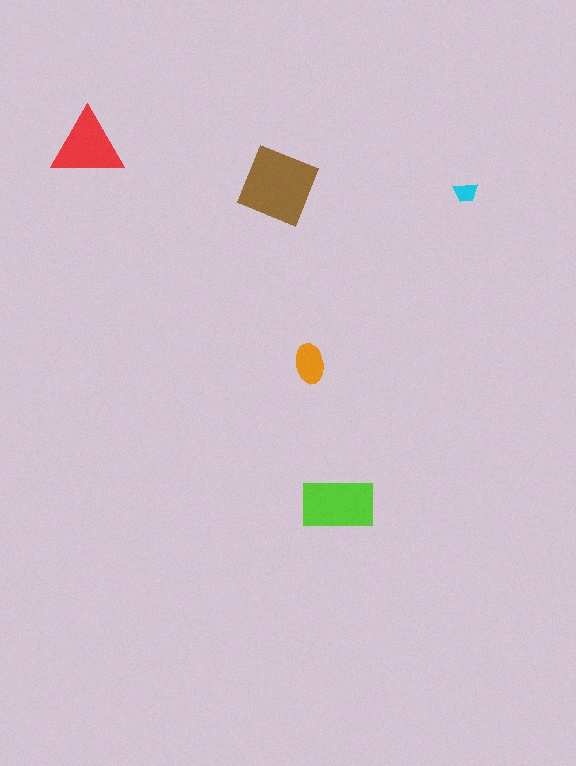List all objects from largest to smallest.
The brown square, the lime rectangle, the red triangle, the orange ellipse, the cyan trapezoid.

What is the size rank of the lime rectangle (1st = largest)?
2nd.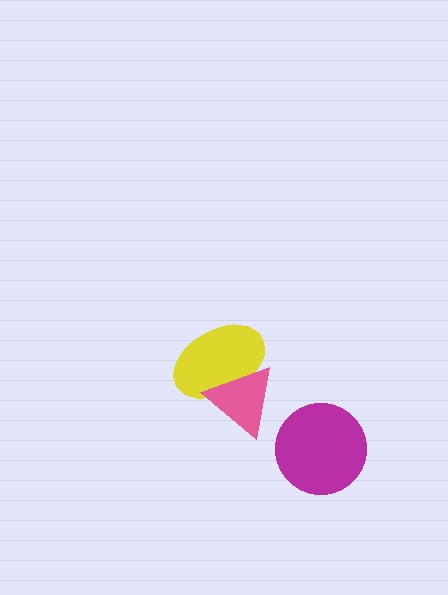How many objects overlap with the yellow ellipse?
1 object overlaps with the yellow ellipse.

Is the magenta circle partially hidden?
No, no other shape covers it.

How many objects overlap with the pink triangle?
1 object overlaps with the pink triangle.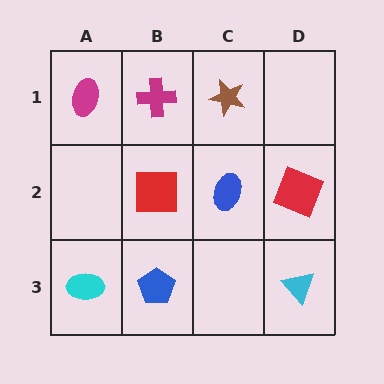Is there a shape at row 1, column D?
No, that cell is empty.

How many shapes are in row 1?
3 shapes.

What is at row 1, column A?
A magenta ellipse.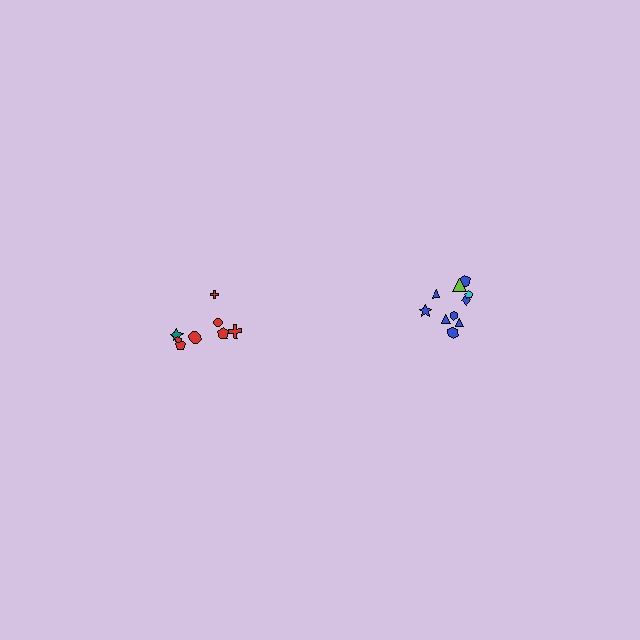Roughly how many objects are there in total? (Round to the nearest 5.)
Roughly 20 objects in total.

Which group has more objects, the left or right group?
The right group.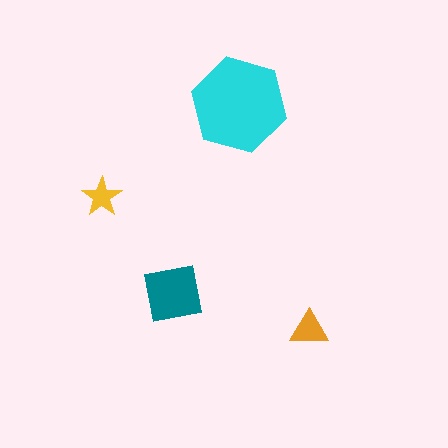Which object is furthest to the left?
The yellow star is leftmost.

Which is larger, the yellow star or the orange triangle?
The orange triangle.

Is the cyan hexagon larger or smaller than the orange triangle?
Larger.